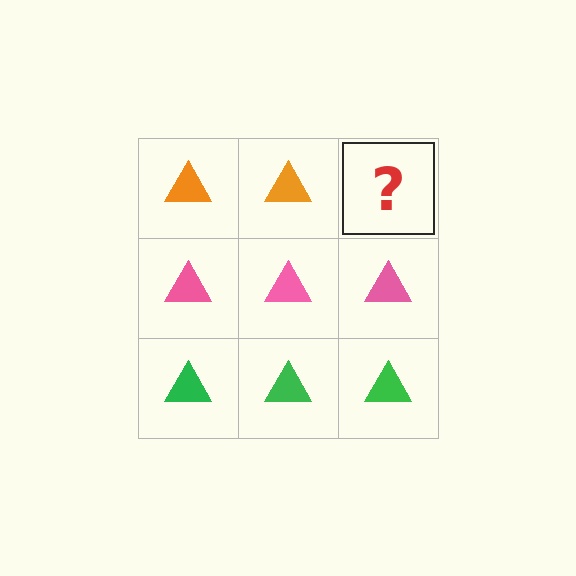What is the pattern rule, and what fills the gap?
The rule is that each row has a consistent color. The gap should be filled with an orange triangle.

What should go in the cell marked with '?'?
The missing cell should contain an orange triangle.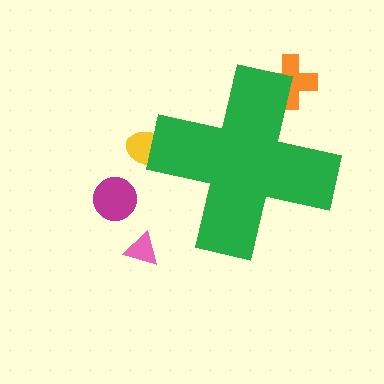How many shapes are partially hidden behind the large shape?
2 shapes are partially hidden.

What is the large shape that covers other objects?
A green cross.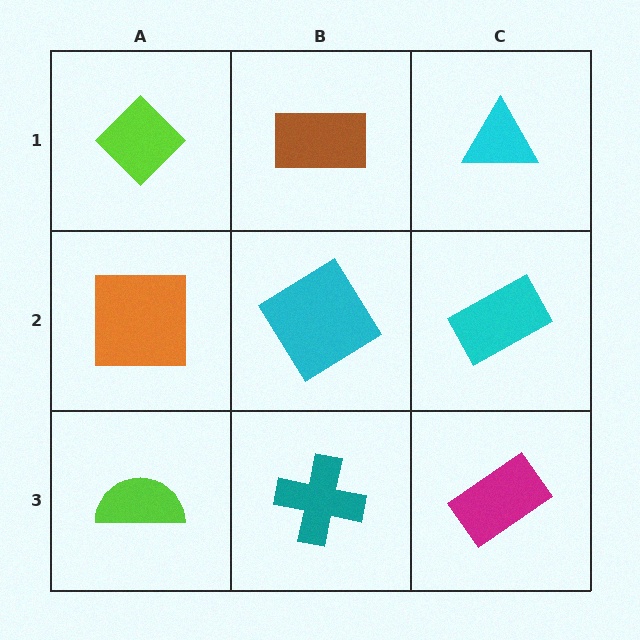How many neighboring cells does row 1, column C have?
2.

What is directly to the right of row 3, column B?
A magenta rectangle.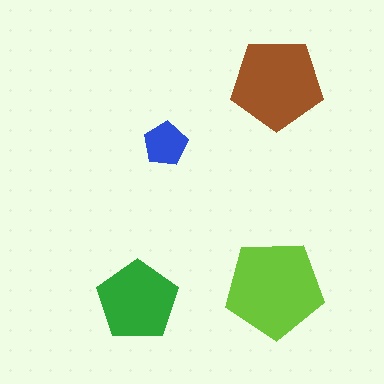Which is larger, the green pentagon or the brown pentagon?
The brown one.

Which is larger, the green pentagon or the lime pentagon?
The lime one.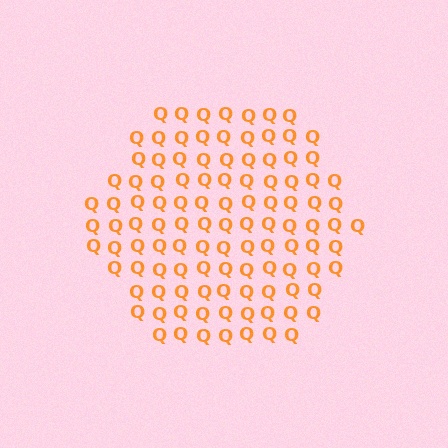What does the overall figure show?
The overall figure shows a hexagon.